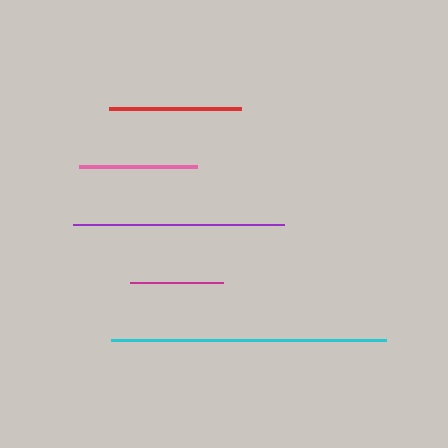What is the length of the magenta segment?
The magenta segment is approximately 93 pixels long.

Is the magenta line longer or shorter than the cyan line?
The cyan line is longer than the magenta line.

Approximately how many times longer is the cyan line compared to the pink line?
The cyan line is approximately 2.3 times the length of the pink line.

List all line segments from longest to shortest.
From longest to shortest: cyan, purple, red, pink, magenta.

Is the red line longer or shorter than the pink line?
The red line is longer than the pink line.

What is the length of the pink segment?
The pink segment is approximately 117 pixels long.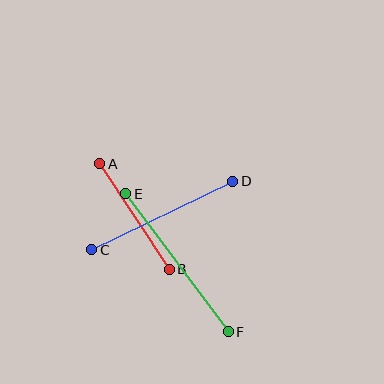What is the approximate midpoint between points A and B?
The midpoint is at approximately (135, 216) pixels.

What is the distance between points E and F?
The distance is approximately 172 pixels.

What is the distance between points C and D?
The distance is approximately 157 pixels.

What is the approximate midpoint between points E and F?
The midpoint is at approximately (177, 263) pixels.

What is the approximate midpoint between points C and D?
The midpoint is at approximately (162, 216) pixels.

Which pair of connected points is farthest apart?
Points E and F are farthest apart.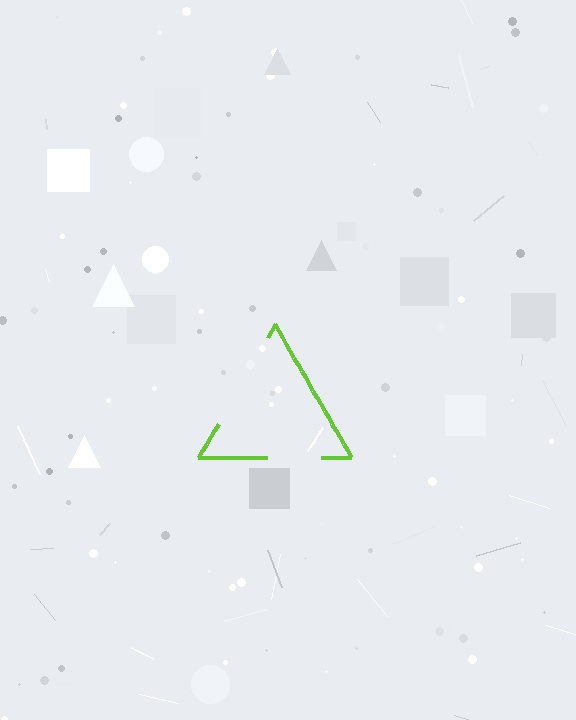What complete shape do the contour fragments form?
The contour fragments form a triangle.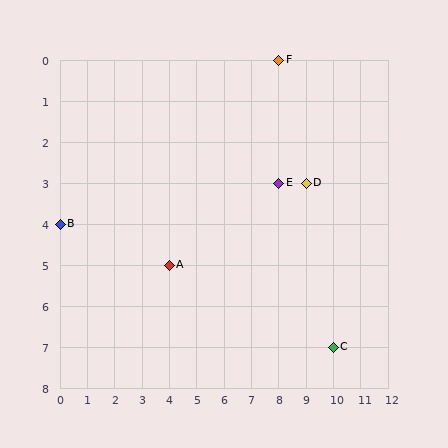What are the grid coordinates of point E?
Point E is at grid coordinates (8, 3).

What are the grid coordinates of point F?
Point F is at grid coordinates (8, 0).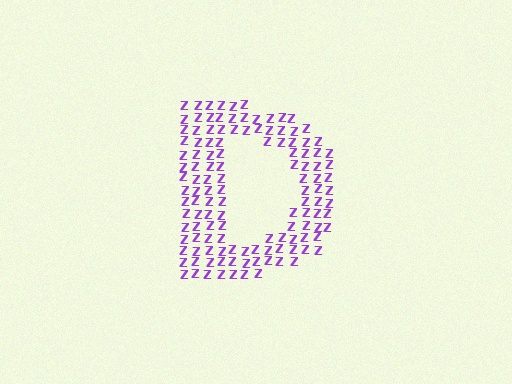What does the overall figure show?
The overall figure shows the letter D.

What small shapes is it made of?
It is made of small letter Z's.